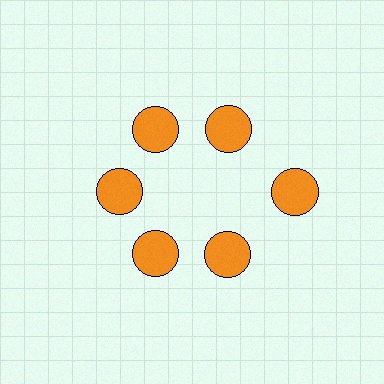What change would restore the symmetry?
The symmetry would be restored by moving it inward, back onto the ring so that all 6 circles sit at equal angles and equal distance from the center.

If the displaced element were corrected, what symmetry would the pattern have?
It would have 6-fold rotational symmetry — the pattern would map onto itself every 60 degrees.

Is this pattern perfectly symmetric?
No. The 6 orange circles are arranged in a ring, but one element near the 3 o'clock position is pushed outward from the center, breaking the 6-fold rotational symmetry.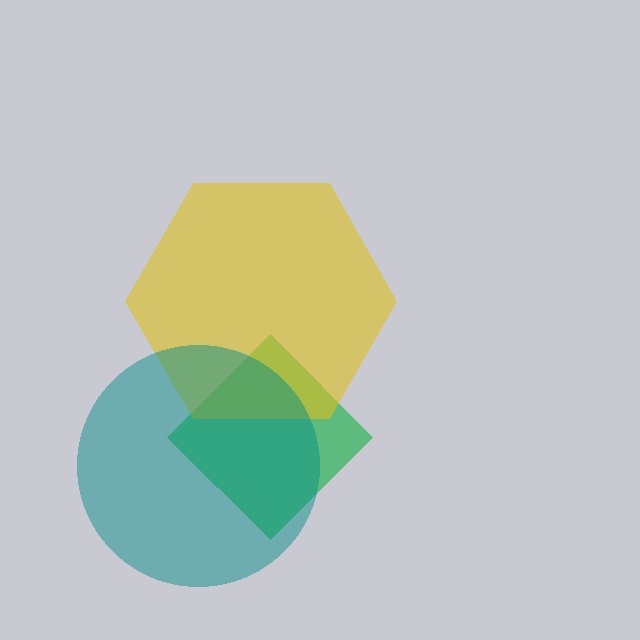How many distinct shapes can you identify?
There are 3 distinct shapes: a green diamond, a yellow hexagon, a teal circle.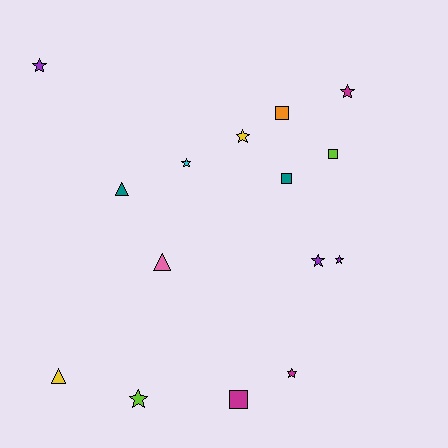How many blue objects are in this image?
There are no blue objects.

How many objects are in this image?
There are 15 objects.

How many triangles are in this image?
There are 3 triangles.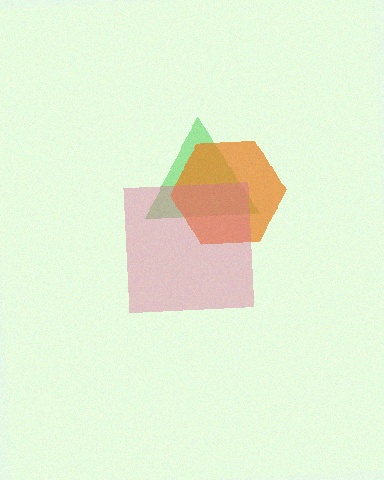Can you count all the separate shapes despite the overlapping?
Yes, there are 3 separate shapes.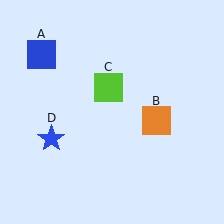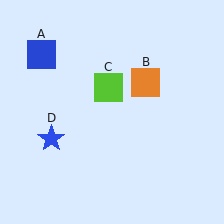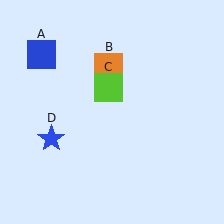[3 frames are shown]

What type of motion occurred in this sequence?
The orange square (object B) rotated counterclockwise around the center of the scene.